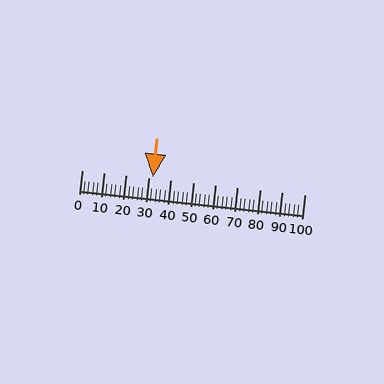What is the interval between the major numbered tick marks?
The major tick marks are spaced 10 units apart.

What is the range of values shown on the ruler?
The ruler shows values from 0 to 100.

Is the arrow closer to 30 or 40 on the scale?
The arrow is closer to 30.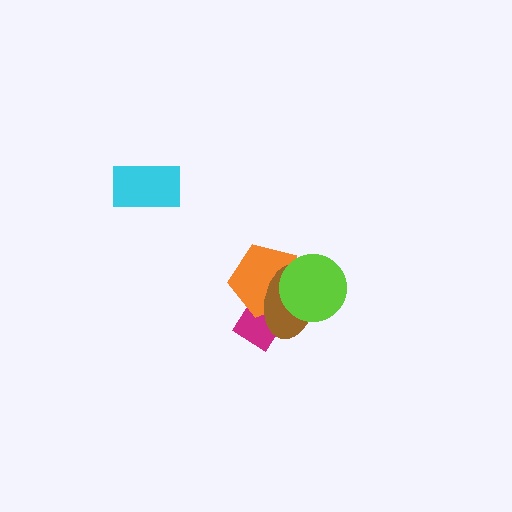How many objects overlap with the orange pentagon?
3 objects overlap with the orange pentagon.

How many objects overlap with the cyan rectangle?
0 objects overlap with the cyan rectangle.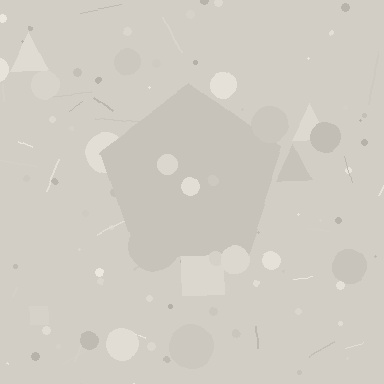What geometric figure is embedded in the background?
A pentagon is embedded in the background.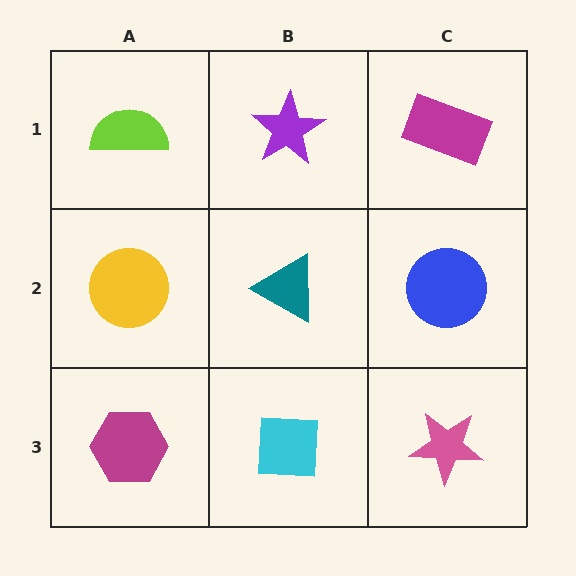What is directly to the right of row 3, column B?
A pink star.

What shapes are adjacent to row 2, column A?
A lime semicircle (row 1, column A), a magenta hexagon (row 3, column A), a teal triangle (row 2, column B).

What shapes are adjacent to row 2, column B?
A purple star (row 1, column B), a cyan square (row 3, column B), a yellow circle (row 2, column A), a blue circle (row 2, column C).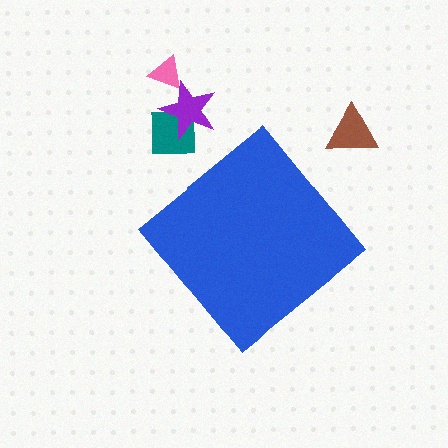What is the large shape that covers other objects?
A blue diamond.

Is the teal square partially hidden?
No, the teal square is fully visible.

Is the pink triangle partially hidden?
No, the pink triangle is fully visible.